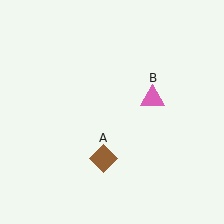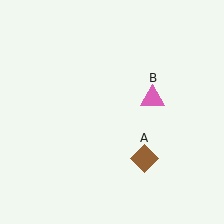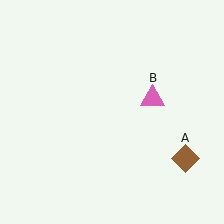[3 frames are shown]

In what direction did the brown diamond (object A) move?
The brown diamond (object A) moved right.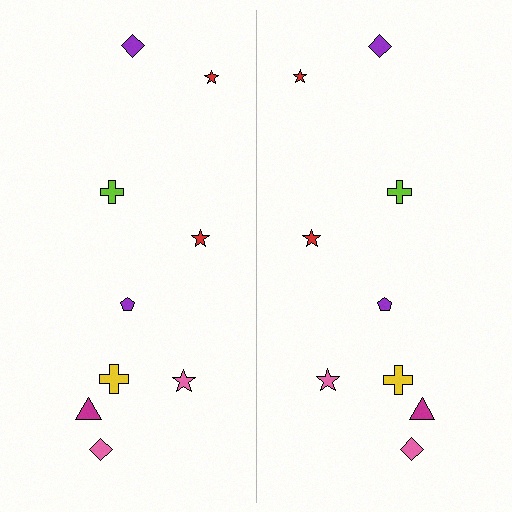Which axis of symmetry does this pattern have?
The pattern has a vertical axis of symmetry running through the center of the image.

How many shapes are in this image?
There are 18 shapes in this image.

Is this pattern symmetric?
Yes, this pattern has bilateral (reflection) symmetry.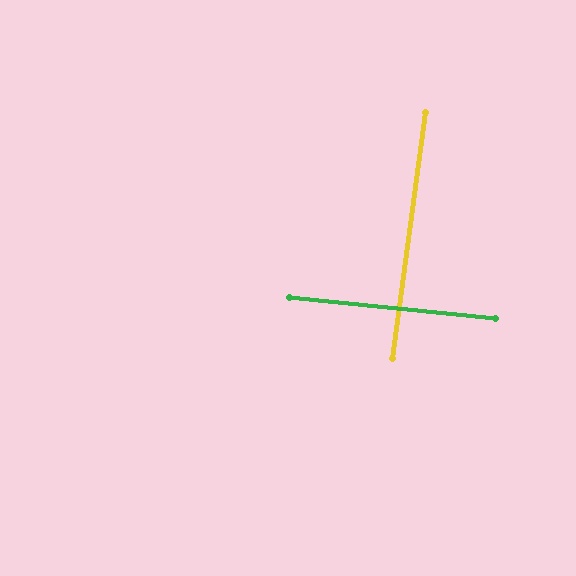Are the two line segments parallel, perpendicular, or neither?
Perpendicular — they meet at approximately 88°.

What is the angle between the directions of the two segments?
Approximately 88 degrees.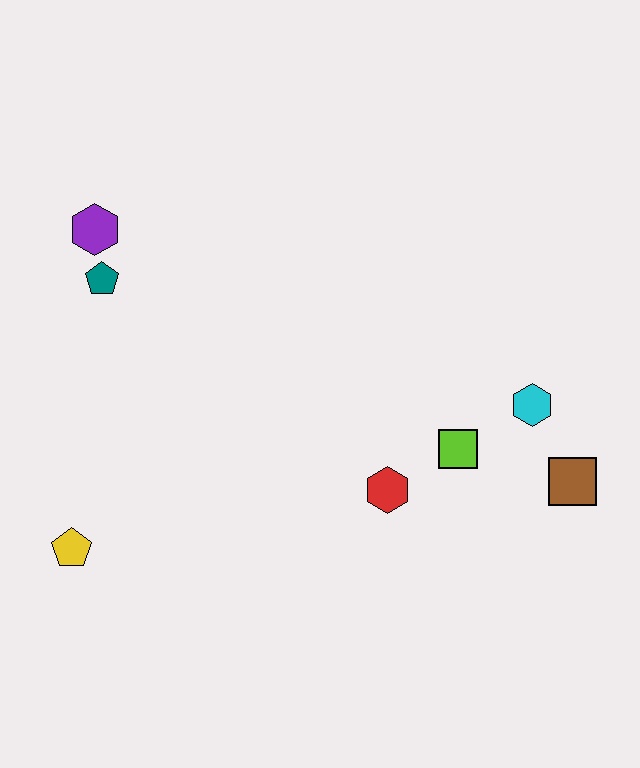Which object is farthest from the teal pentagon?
The brown square is farthest from the teal pentagon.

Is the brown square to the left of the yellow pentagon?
No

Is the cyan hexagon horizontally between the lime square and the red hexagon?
No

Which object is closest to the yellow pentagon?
The teal pentagon is closest to the yellow pentagon.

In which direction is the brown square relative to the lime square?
The brown square is to the right of the lime square.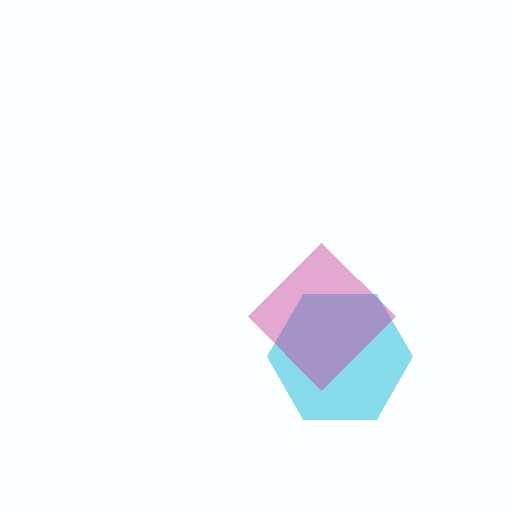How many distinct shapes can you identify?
There are 2 distinct shapes: a cyan hexagon, a magenta diamond.